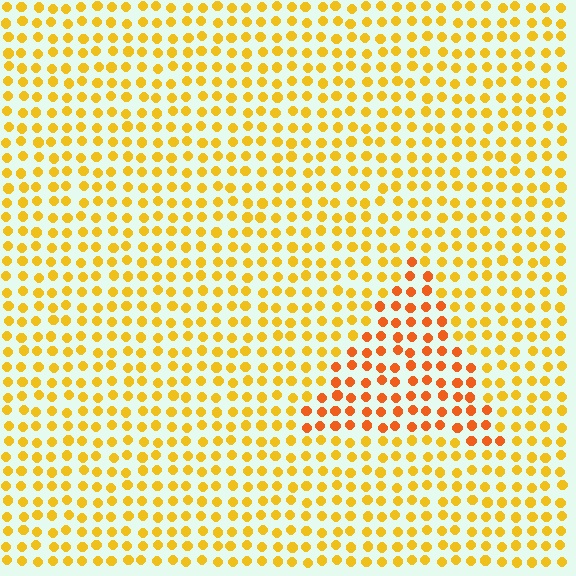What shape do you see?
I see a triangle.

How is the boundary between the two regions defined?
The boundary is defined purely by a slight shift in hue (about 28 degrees). Spacing, size, and orientation are identical on both sides.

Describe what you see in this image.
The image is filled with small yellow elements in a uniform arrangement. A triangle-shaped region is visible where the elements are tinted to a slightly different hue, forming a subtle color boundary.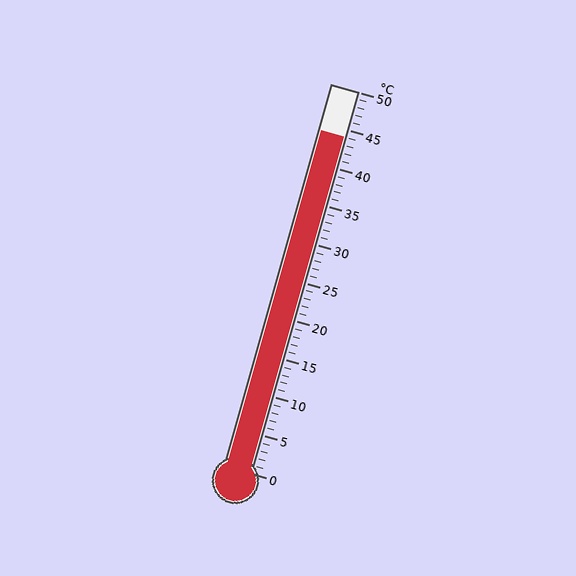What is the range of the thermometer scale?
The thermometer scale ranges from 0°C to 50°C.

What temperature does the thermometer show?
The thermometer shows approximately 44°C.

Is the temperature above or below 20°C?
The temperature is above 20°C.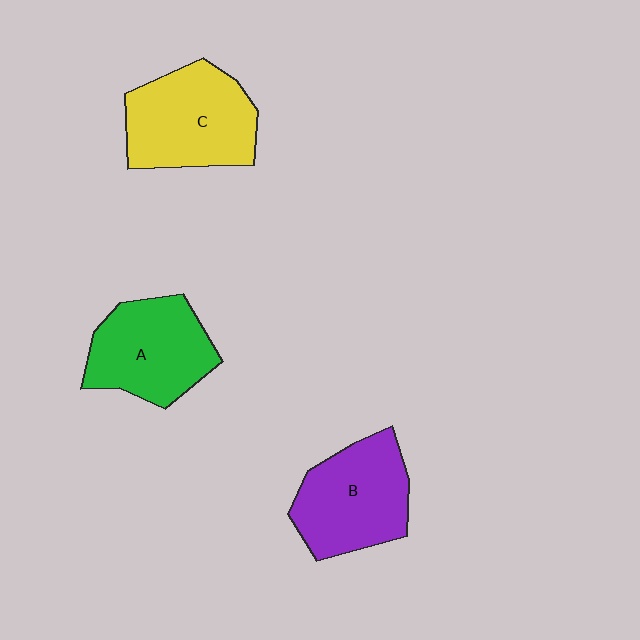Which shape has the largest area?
Shape C (yellow).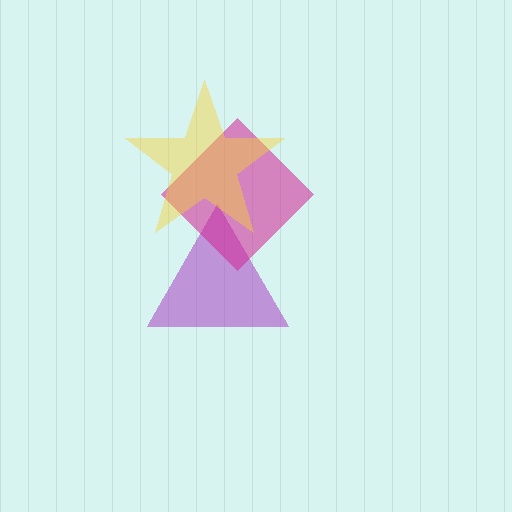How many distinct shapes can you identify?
There are 3 distinct shapes: a purple triangle, a magenta diamond, a yellow star.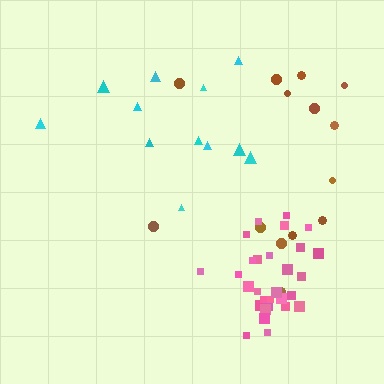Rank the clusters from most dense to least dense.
pink, brown, cyan.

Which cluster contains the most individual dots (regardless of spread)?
Pink (29).